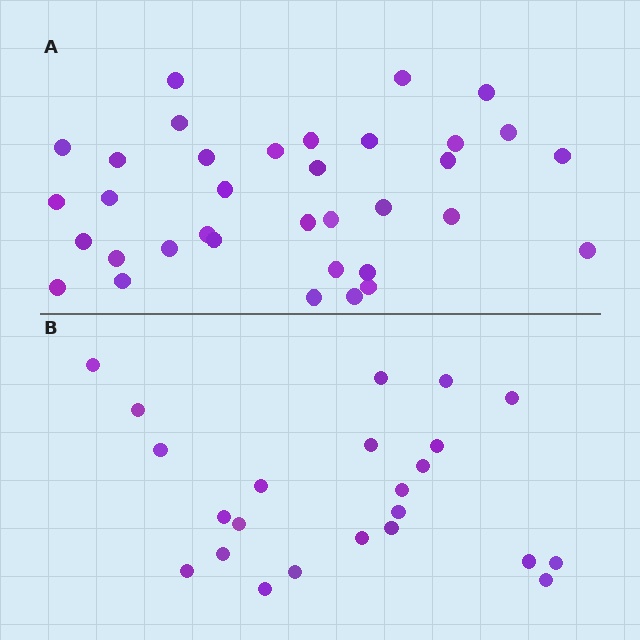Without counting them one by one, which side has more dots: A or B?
Region A (the top region) has more dots.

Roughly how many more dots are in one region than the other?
Region A has roughly 12 or so more dots than region B.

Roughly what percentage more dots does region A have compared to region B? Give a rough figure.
About 50% more.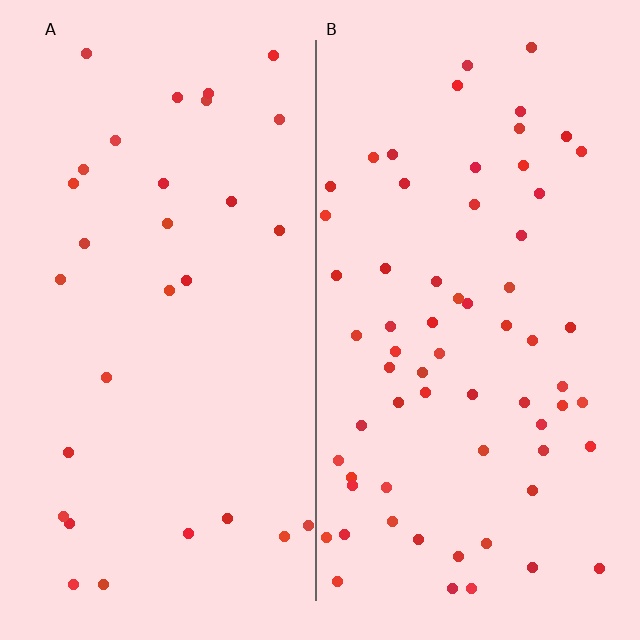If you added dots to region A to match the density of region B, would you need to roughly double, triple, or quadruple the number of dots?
Approximately double.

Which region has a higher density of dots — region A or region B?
B (the right).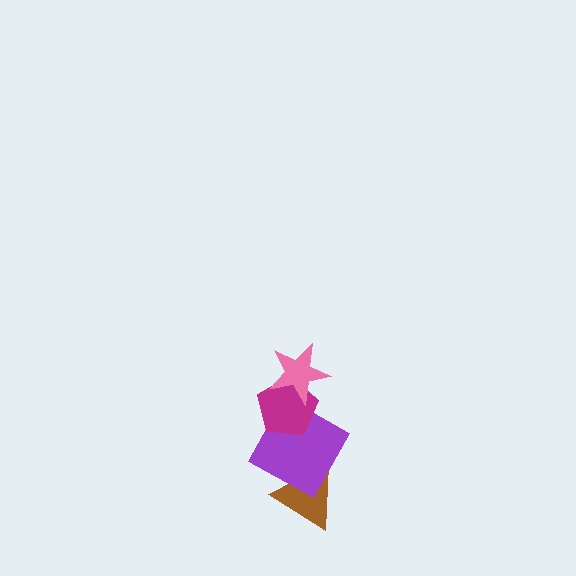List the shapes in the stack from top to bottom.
From top to bottom: the pink star, the magenta pentagon, the purple square, the brown triangle.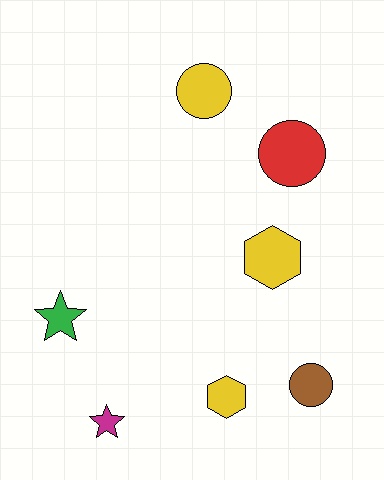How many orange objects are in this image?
There are no orange objects.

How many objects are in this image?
There are 7 objects.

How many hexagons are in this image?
There are 2 hexagons.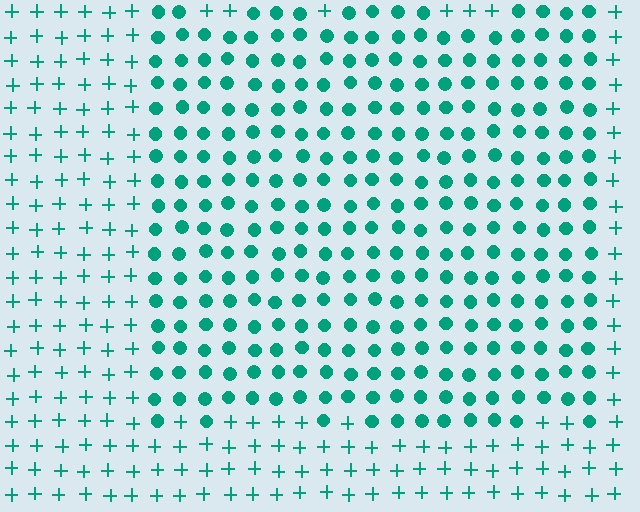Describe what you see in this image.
The image is filled with small teal elements arranged in a uniform grid. A rectangle-shaped region contains circles, while the surrounding area contains plus signs. The boundary is defined purely by the change in element shape.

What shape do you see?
I see a rectangle.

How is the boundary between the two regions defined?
The boundary is defined by a change in element shape: circles inside vs. plus signs outside. All elements share the same color and spacing.